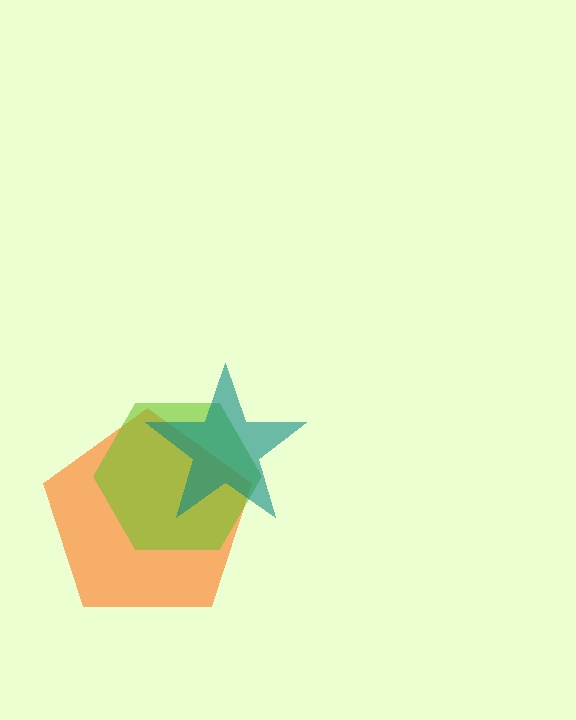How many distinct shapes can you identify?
There are 3 distinct shapes: an orange pentagon, a lime hexagon, a teal star.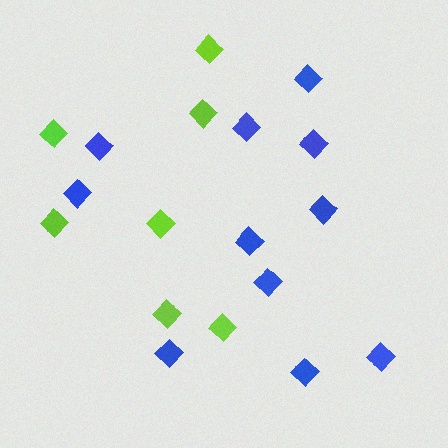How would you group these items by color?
There are 2 groups: one group of lime diamonds (7) and one group of blue diamonds (11).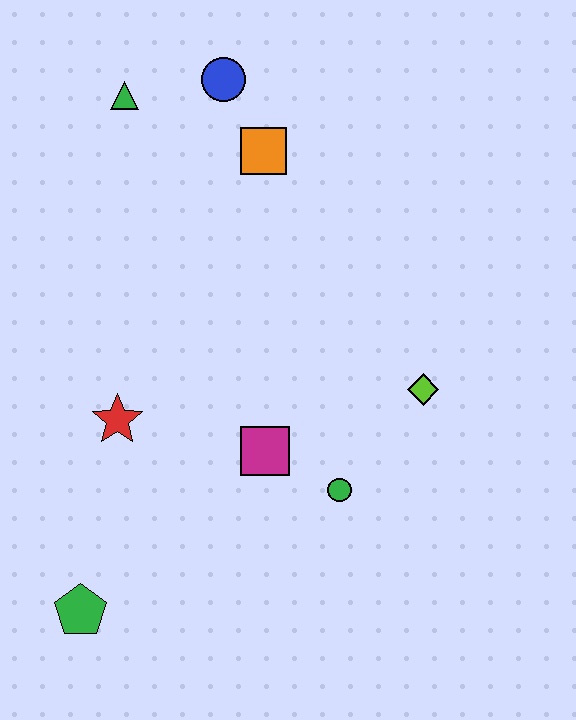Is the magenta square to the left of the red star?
No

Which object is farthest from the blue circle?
The green pentagon is farthest from the blue circle.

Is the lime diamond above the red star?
Yes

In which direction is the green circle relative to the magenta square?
The green circle is to the right of the magenta square.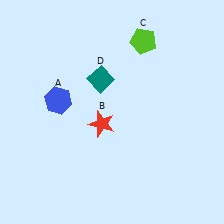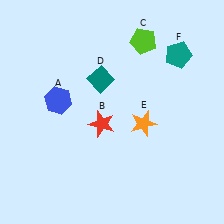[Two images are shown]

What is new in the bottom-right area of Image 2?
An orange star (E) was added in the bottom-right area of Image 2.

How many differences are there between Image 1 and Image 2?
There are 2 differences between the two images.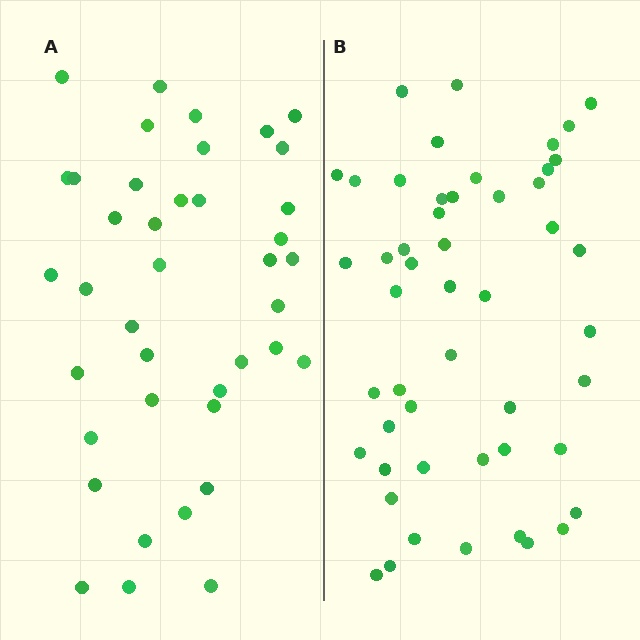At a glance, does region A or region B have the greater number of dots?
Region B (the right region) has more dots.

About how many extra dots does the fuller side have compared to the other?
Region B has roughly 10 or so more dots than region A.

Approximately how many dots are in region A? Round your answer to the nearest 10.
About 40 dots.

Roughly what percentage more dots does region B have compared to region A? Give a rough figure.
About 25% more.